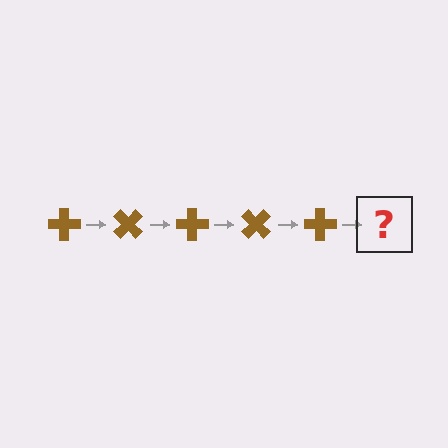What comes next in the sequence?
The next element should be a brown cross rotated 225 degrees.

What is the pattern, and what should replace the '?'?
The pattern is that the cross rotates 45 degrees each step. The '?' should be a brown cross rotated 225 degrees.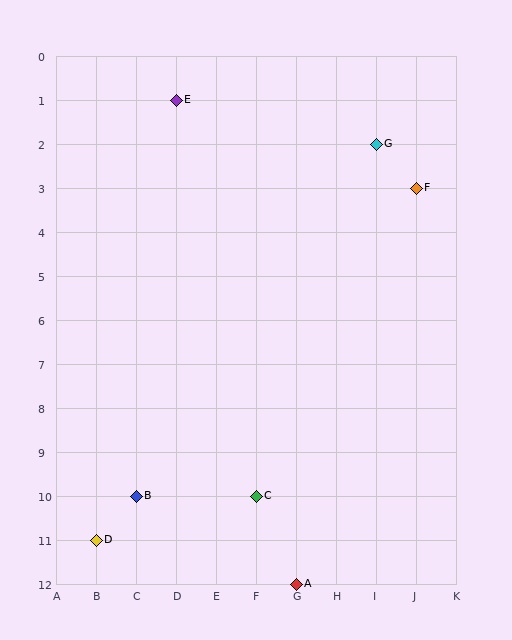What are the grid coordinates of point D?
Point D is at grid coordinates (B, 11).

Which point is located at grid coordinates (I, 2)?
Point G is at (I, 2).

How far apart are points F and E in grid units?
Points F and E are 6 columns and 2 rows apart (about 6.3 grid units diagonally).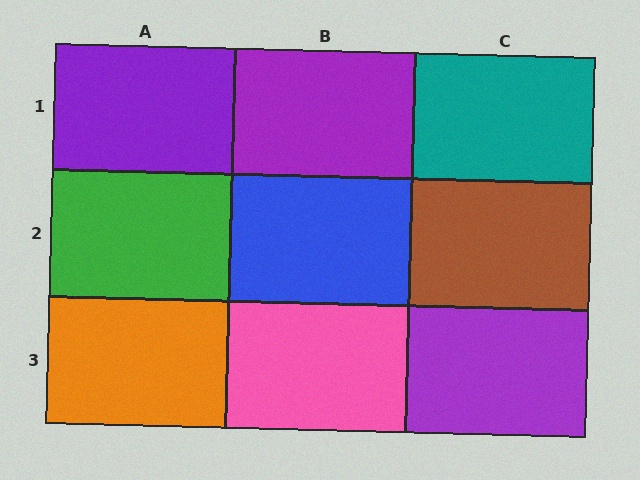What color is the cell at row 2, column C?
Brown.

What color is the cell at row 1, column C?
Teal.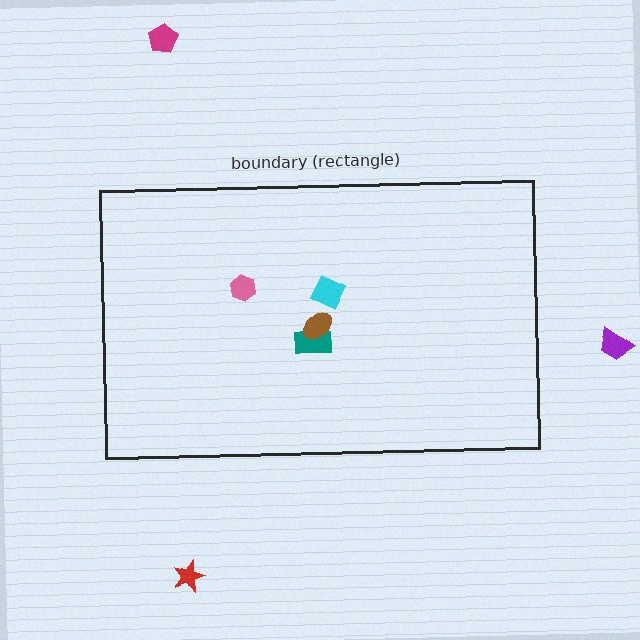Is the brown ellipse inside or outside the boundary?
Inside.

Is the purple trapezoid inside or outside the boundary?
Outside.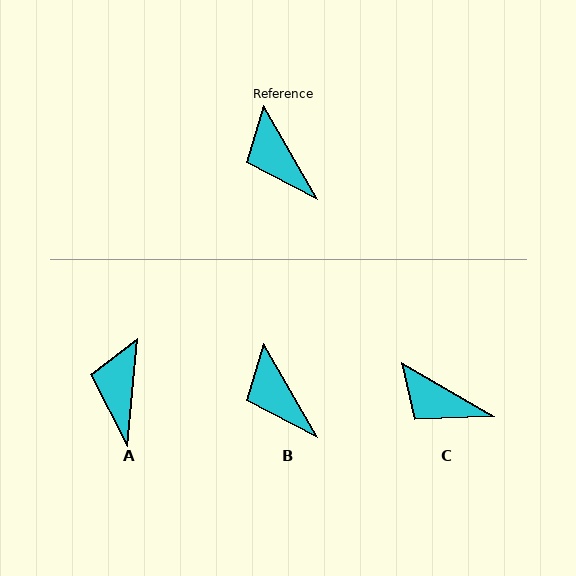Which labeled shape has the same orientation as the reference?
B.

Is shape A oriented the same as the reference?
No, it is off by about 35 degrees.